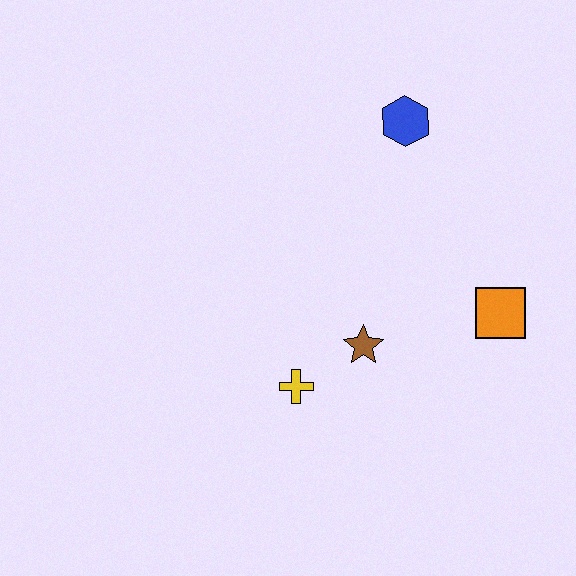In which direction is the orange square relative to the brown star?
The orange square is to the right of the brown star.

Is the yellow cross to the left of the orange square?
Yes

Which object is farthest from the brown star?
The blue hexagon is farthest from the brown star.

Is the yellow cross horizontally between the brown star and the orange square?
No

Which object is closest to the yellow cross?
The brown star is closest to the yellow cross.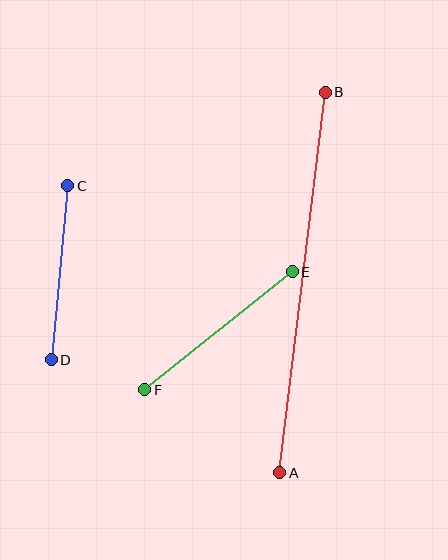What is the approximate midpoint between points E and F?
The midpoint is at approximately (218, 331) pixels.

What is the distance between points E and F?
The distance is approximately 189 pixels.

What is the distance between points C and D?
The distance is approximately 175 pixels.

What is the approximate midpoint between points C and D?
The midpoint is at approximately (60, 273) pixels.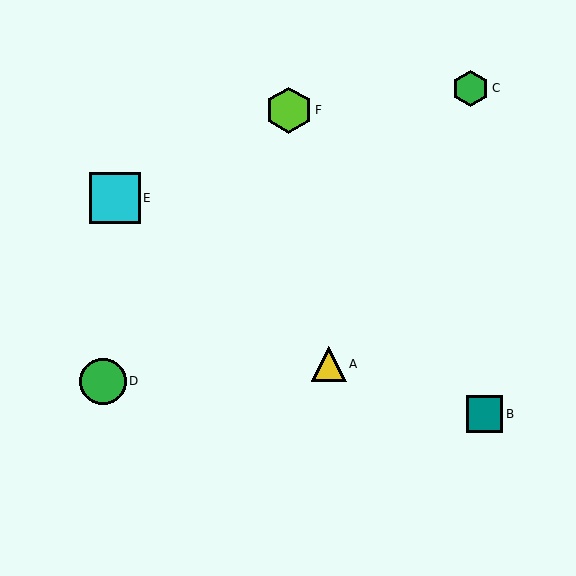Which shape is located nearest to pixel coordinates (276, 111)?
The lime hexagon (labeled F) at (289, 110) is nearest to that location.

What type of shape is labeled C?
Shape C is a green hexagon.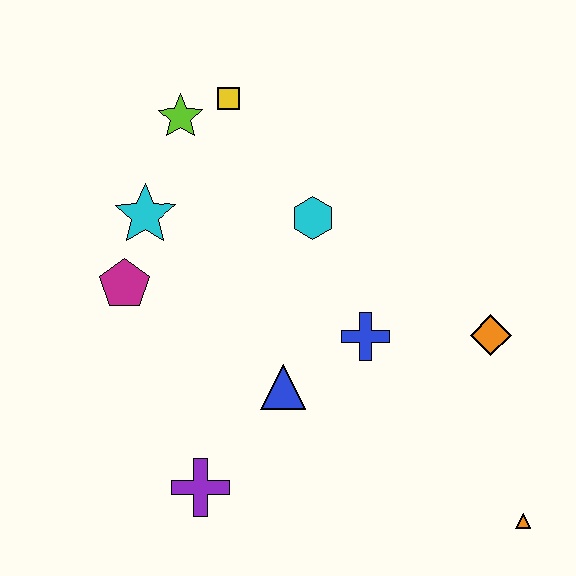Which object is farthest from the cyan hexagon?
The orange triangle is farthest from the cyan hexagon.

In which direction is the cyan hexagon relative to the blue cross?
The cyan hexagon is above the blue cross.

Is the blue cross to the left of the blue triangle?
No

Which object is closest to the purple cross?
The blue triangle is closest to the purple cross.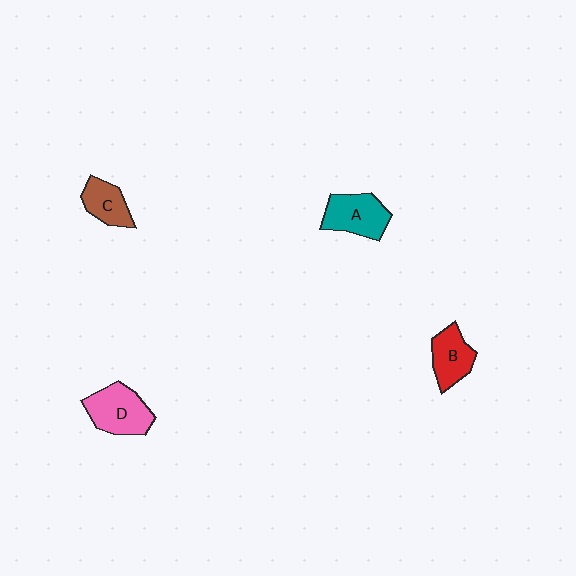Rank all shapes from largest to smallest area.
From largest to smallest: D (pink), A (teal), B (red), C (brown).